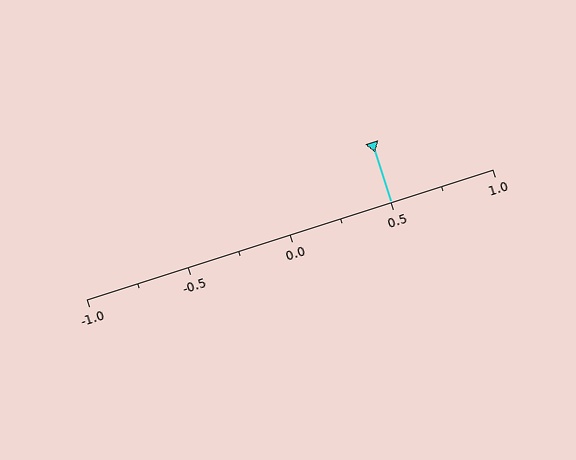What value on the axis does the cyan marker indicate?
The marker indicates approximately 0.5.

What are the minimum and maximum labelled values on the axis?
The axis runs from -1.0 to 1.0.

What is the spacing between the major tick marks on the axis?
The major ticks are spaced 0.5 apart.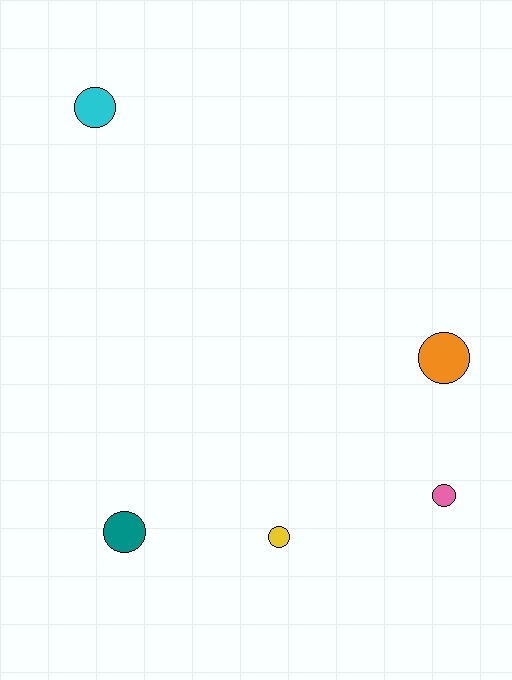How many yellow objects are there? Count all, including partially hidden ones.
There is 1 yellow object.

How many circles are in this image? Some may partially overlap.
There are 5 circles.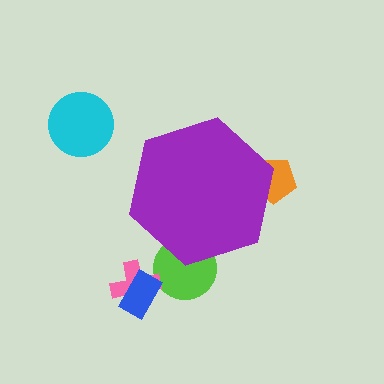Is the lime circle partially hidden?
Yes, the lime circle is partially hidden behind the purple hexagon.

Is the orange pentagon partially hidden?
Yes, the orange pentagon is partially hidden behind the purple hexagon.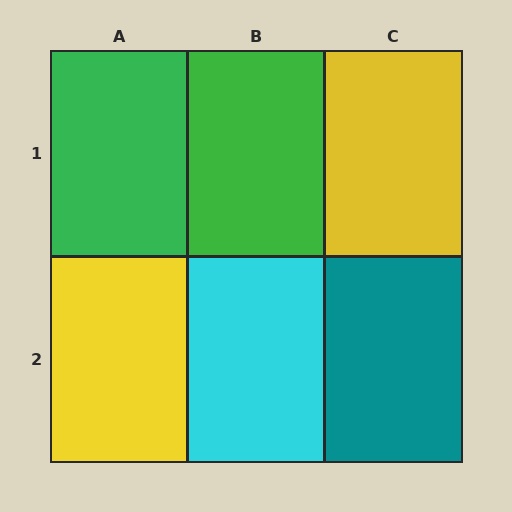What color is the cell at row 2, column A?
Yellow.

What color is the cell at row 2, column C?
Teal.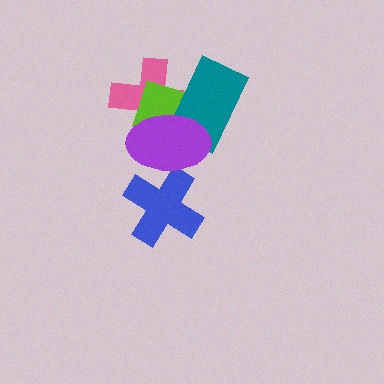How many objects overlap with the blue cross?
1 object overlaps with the blue cross.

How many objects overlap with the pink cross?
3 objects overlap with the pink cross.